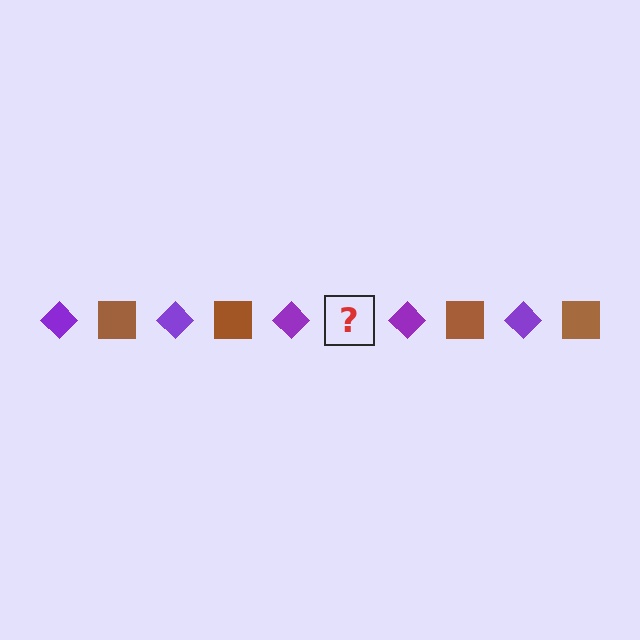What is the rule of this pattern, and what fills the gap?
The rule is that the pattern alternates between purple diamond and brown square. The gap should be filled with a brown square.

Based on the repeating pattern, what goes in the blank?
The blank should be a brown square.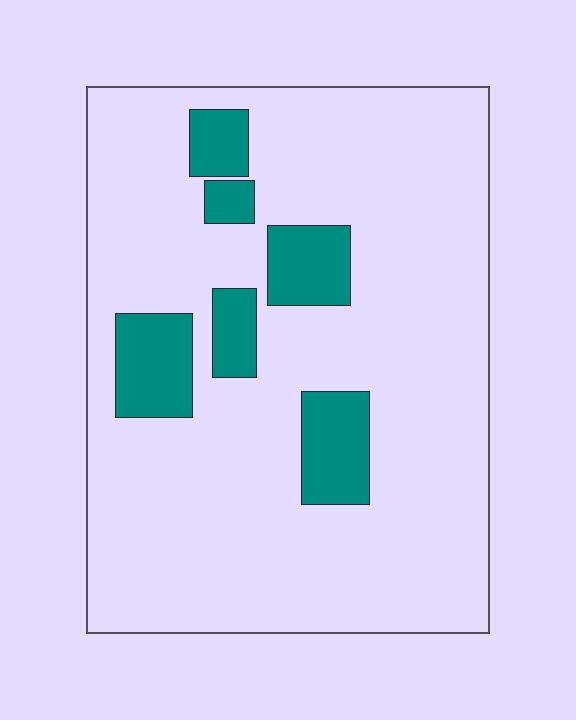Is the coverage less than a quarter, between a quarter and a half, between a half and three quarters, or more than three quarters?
Less than a quarter.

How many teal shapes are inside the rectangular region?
6.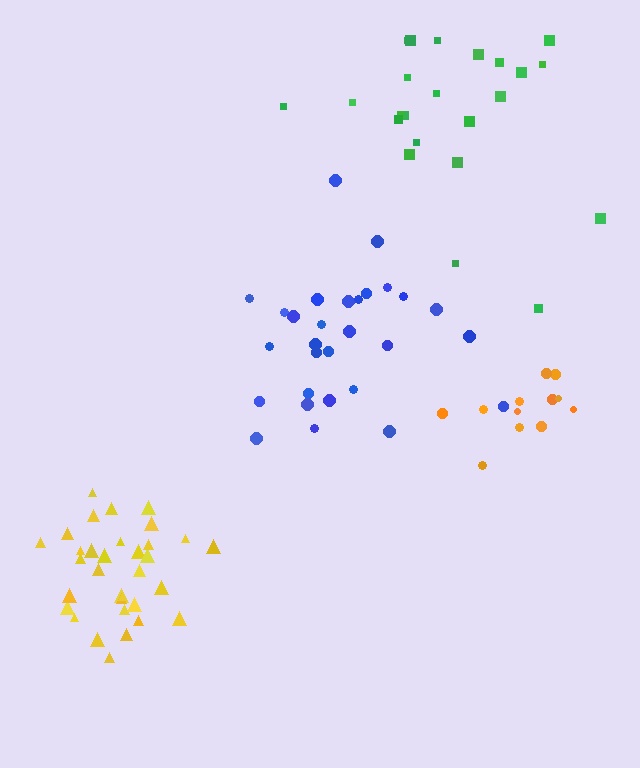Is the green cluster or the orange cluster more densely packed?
Orange.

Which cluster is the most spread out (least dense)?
Green.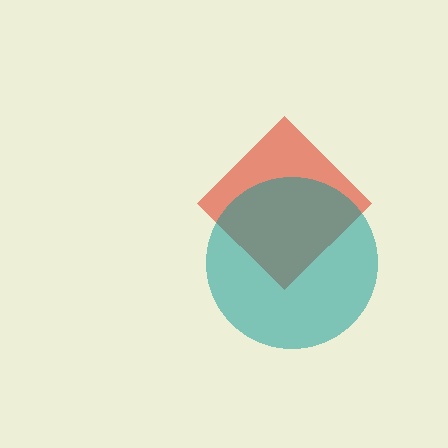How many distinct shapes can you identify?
There are 2 distinct shapes: a red diamond, a teal circle.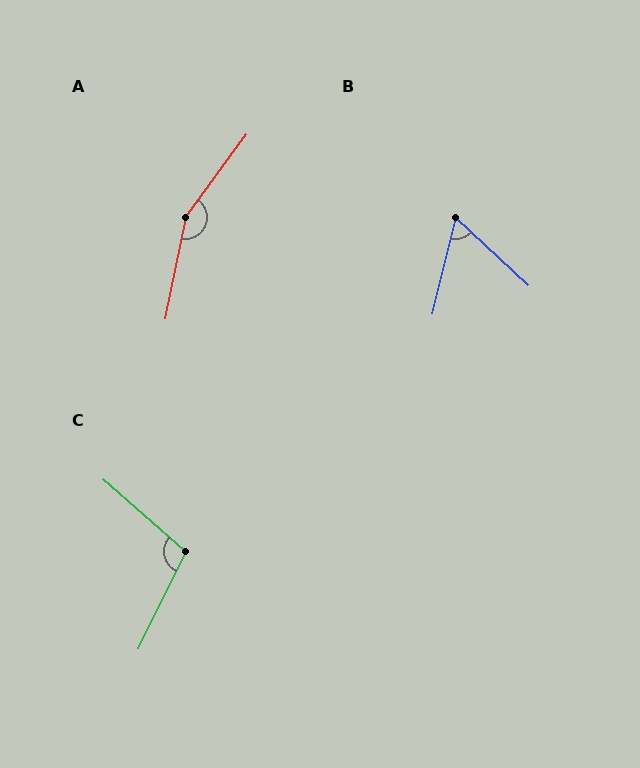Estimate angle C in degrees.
Approximately 105 degrees.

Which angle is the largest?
A, at approximately 155 degrees.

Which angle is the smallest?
B, at approximately 61 degrees.